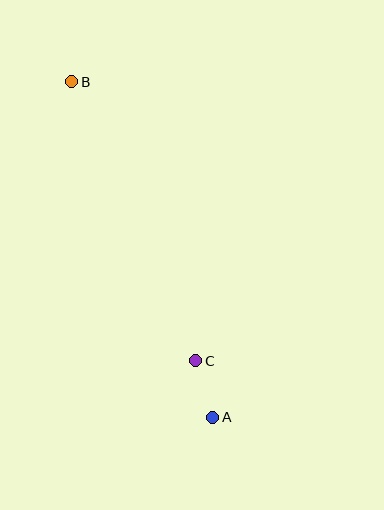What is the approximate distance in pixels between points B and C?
The distance between B and C is approximately 305 pixels.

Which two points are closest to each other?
Points A and C are closest to each other.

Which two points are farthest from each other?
Points A and B are farthest from each other.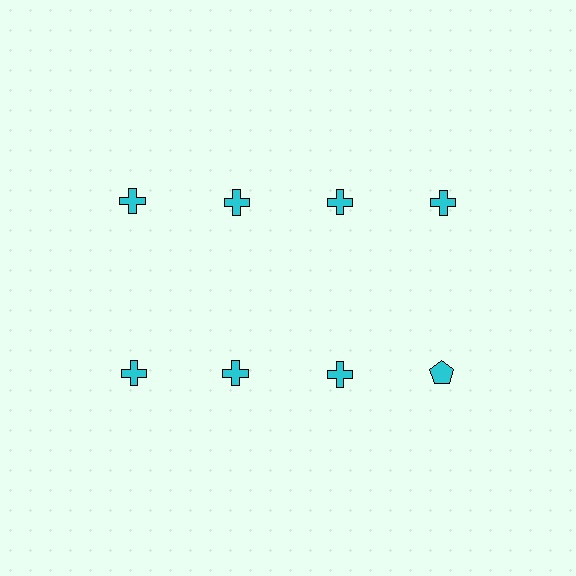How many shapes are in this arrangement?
There are 8 shapes arranged in a grid pattern.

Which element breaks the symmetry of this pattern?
The cyan pentagon in the second row, second from right column breaks the symmetry. All other shapes are cyan crosses.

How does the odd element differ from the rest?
It has a different shape: pentagon instead of cross.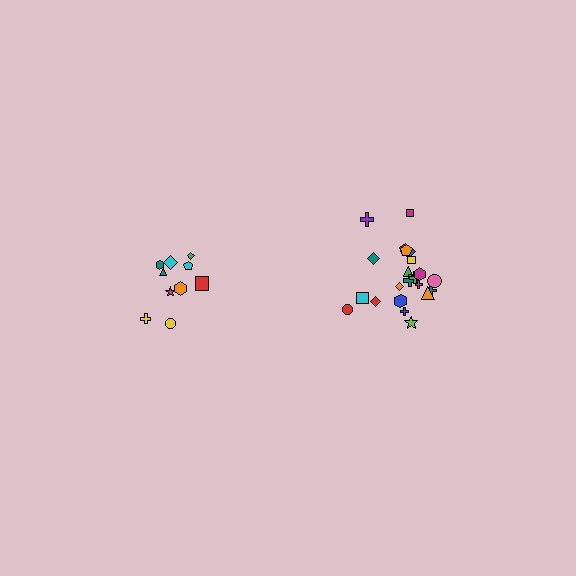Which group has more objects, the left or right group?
The right group.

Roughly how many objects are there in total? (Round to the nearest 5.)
Roughly 30 objects in total.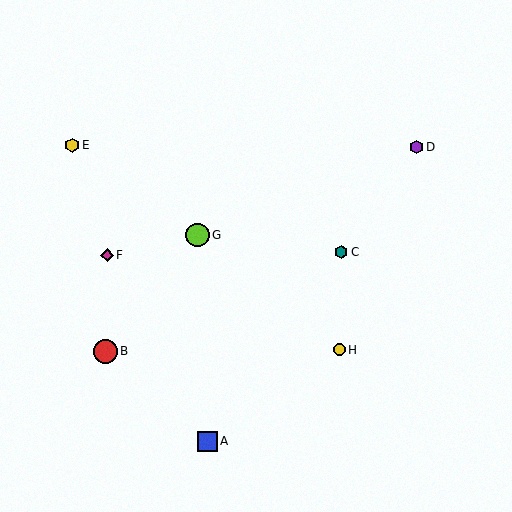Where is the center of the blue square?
The center of the blue square is at (207, 441).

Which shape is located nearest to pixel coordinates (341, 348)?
The yellow circle (labeled H) at (340, 349) is nearest to that location.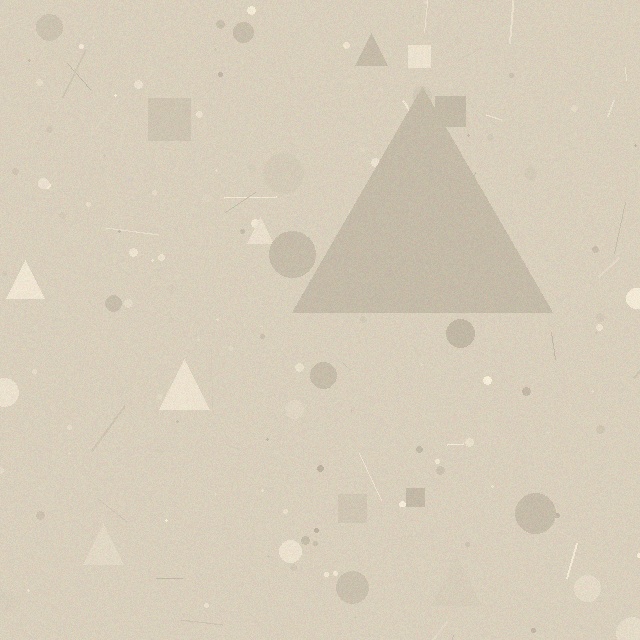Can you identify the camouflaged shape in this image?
The camouflaged shape is a triangle.